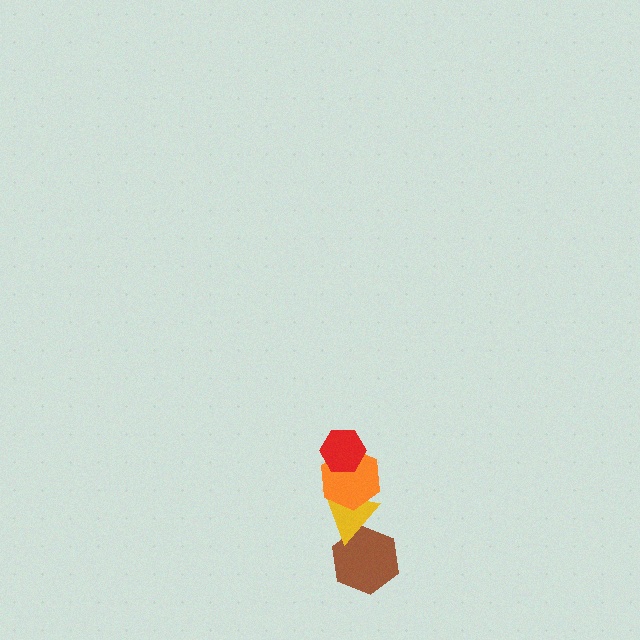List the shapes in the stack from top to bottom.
From top to bottom: the red hexagon, the orange hexagon, the yellow triangle, the brown hexagon.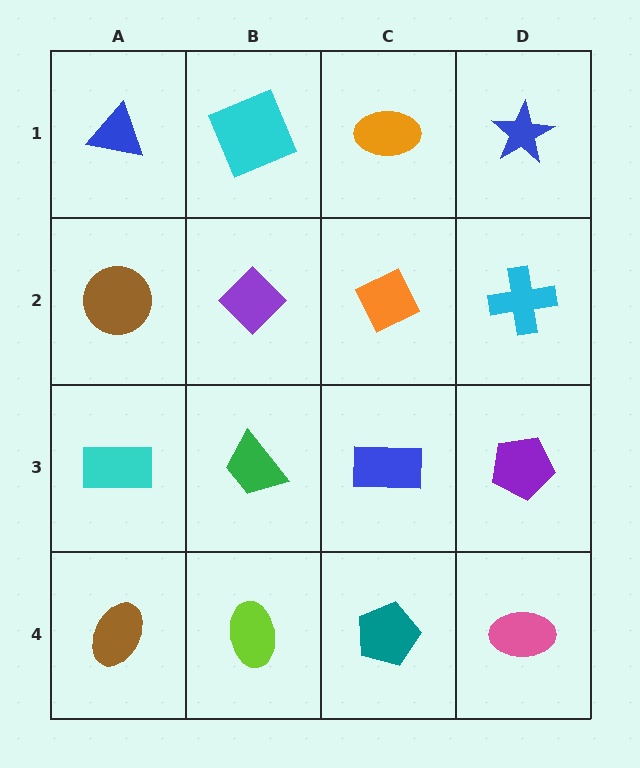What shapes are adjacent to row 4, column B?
A green trapezoid (row 3, column B), a brown ellipse (row 4, column A), a teal pentagon (row 4, column C).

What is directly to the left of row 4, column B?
A brown ellipse.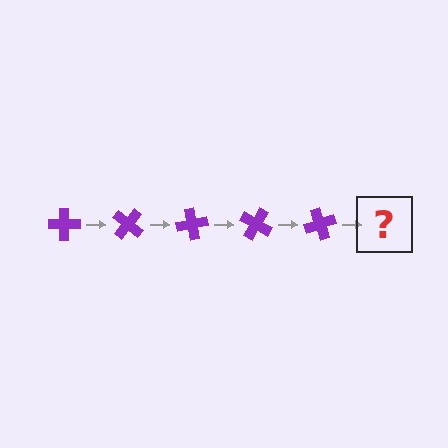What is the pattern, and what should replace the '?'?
The pattern is that the cross rotates 40 degrees each step. The '?' should be a purple cross rotated 200 degrees.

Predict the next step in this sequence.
The next step is a purple cross rotated 200 degrees.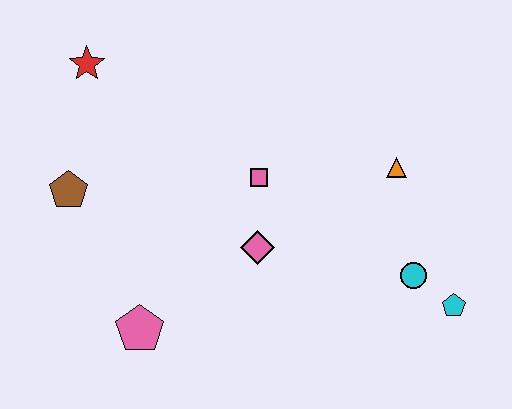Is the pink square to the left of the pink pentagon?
No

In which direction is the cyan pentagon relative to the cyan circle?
The cyan pentagon is to the right of the cyan circle.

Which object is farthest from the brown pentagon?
The cyan pentagon is farthest from the brown pentagon.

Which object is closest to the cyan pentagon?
The cyan circle is closest to the cyan pentagon.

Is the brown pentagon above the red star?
No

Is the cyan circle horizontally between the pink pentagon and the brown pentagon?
No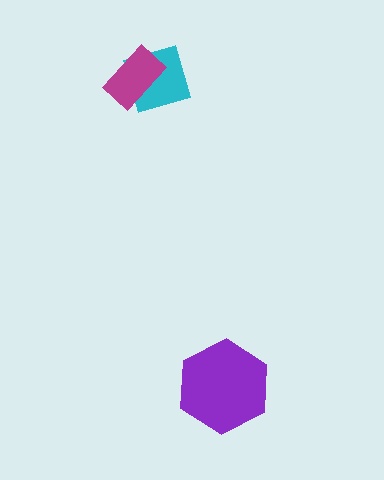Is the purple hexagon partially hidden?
No, no other shape covers it.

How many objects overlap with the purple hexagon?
0 objects overlap with the purple hexagon.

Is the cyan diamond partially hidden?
Yes, it is partially covered by another shape.